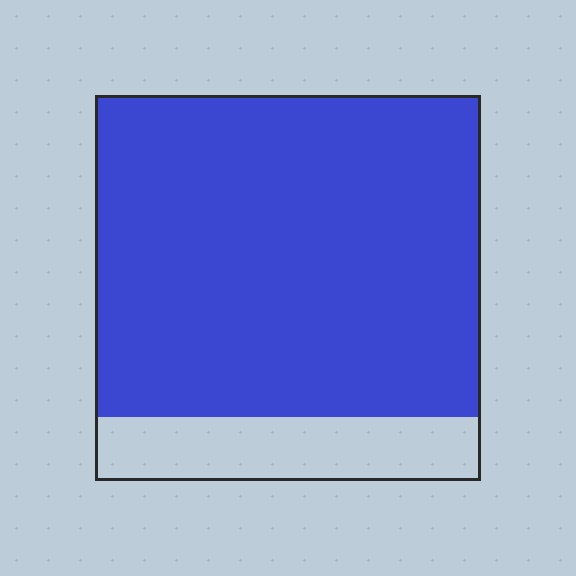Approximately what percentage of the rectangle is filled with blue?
Approximately 85%.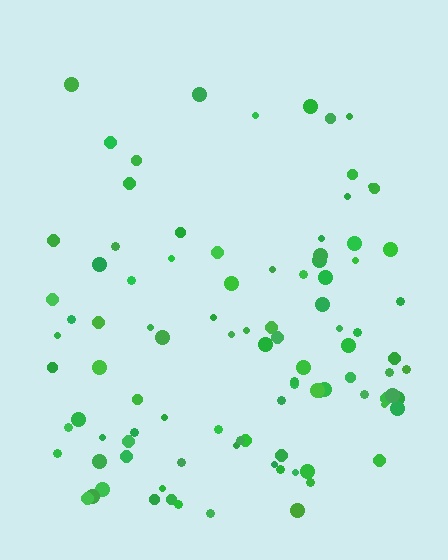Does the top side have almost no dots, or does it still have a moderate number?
Still a moderate number, just noticeably fewer than the bottom.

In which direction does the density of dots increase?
From top to bottom, with the bottom side densest.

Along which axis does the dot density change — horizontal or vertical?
Vertical.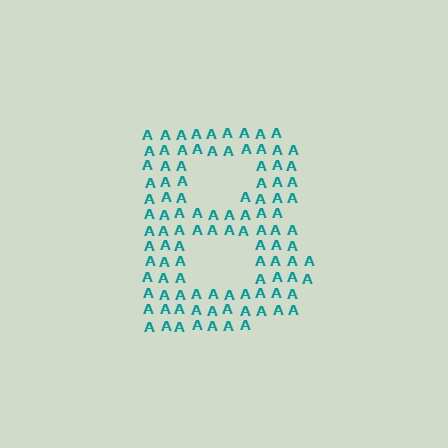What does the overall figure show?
The overall figure shows the letter B.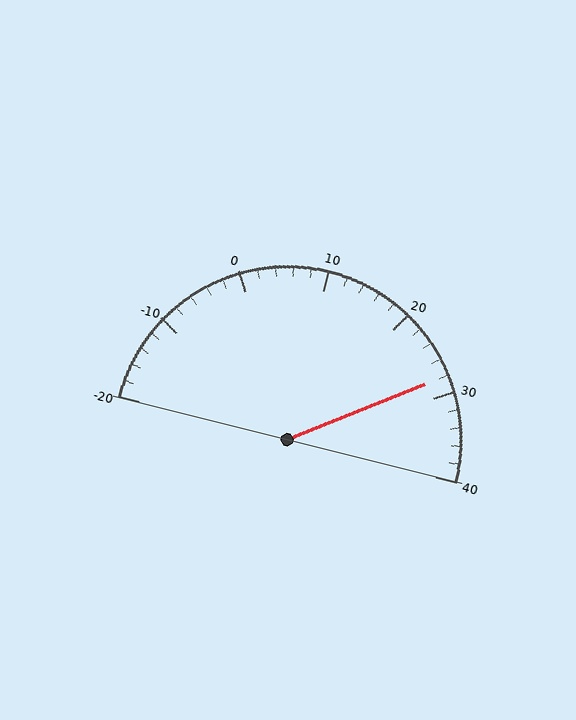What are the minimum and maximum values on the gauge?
The gauge ranges from -20 to 40.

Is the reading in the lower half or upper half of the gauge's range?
The reading is in the upper half of the range (-20 to 40).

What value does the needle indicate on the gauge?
The needle indicates approximately 28.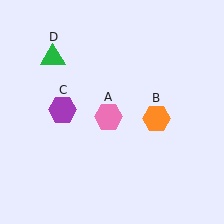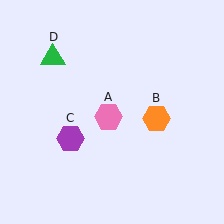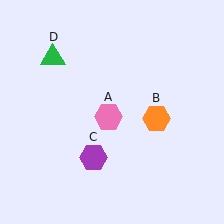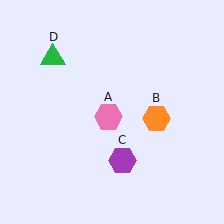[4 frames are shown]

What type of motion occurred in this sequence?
The purple hexagon (object C) rotated counterclockwise around the center of the scene.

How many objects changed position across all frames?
1 object changed position: purple hexagon (object C).